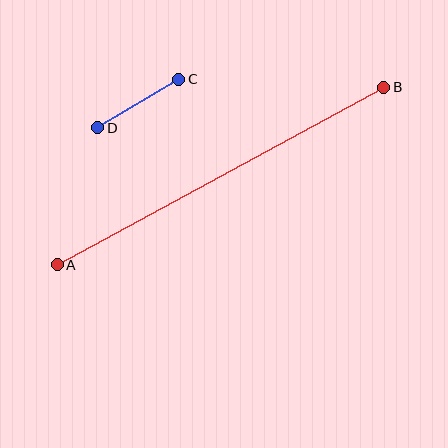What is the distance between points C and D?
The distance is approximately 94 pixels.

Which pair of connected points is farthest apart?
Points A and B are farthest apart.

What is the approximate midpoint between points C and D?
The midpoint is at approximately (138, 103) pixels.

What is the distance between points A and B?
The distance is approximately 372 pixels.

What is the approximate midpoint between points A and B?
The midpoint is at approximately (220, 176) pixels.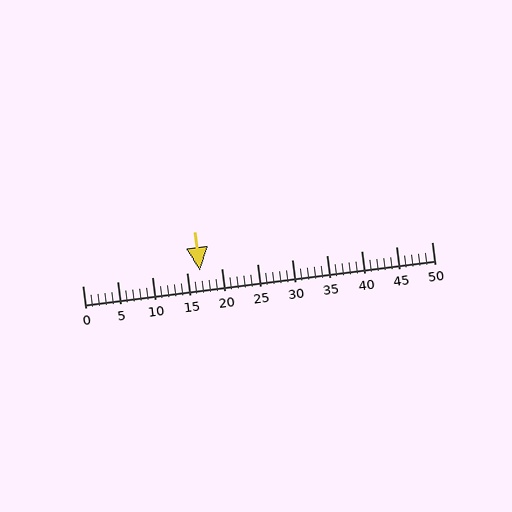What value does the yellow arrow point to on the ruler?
The yellow arrow points to approximately 17.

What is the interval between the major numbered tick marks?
The major tick marks are spaced 5 units apart.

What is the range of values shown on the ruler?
The ruler shows values from 0 to 50.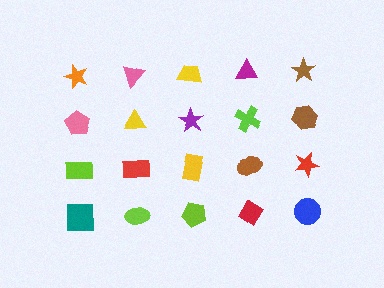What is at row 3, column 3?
A yellow rectangle.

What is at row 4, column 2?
A lime ellipse.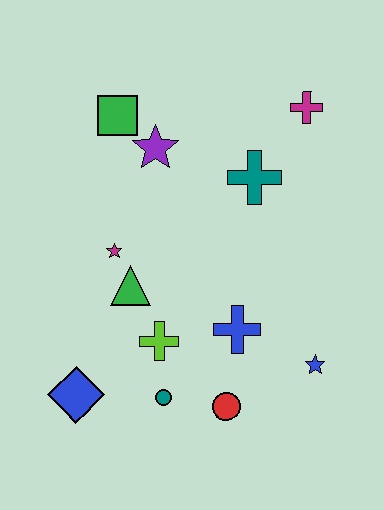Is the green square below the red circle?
No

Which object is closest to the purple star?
The green square is closest to the purple star.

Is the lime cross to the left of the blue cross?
Yes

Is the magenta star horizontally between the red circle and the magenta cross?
No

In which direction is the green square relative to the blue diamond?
The green square is above the blue diamond.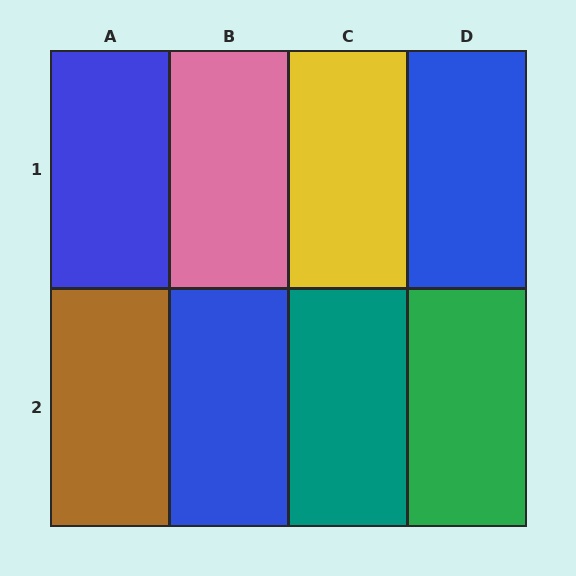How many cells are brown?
1 cell is brown.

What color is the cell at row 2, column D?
Green.